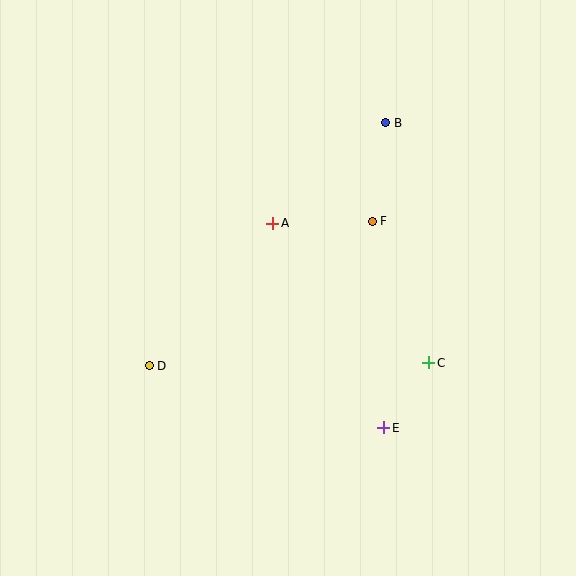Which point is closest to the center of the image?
Point A at (273, 223) is closest to the center.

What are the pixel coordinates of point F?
Point F is at (372, 221).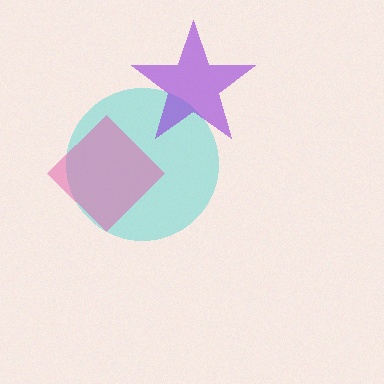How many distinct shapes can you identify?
There are 3 distinct shapes: a cyan circle, a purple star, a pink diamond.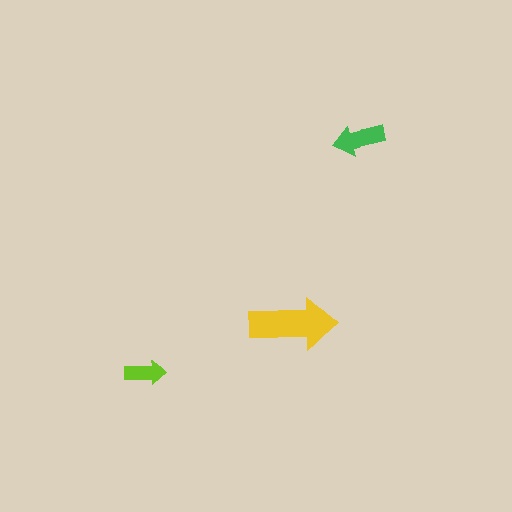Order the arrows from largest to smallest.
the yellow one, the green one, the lime one.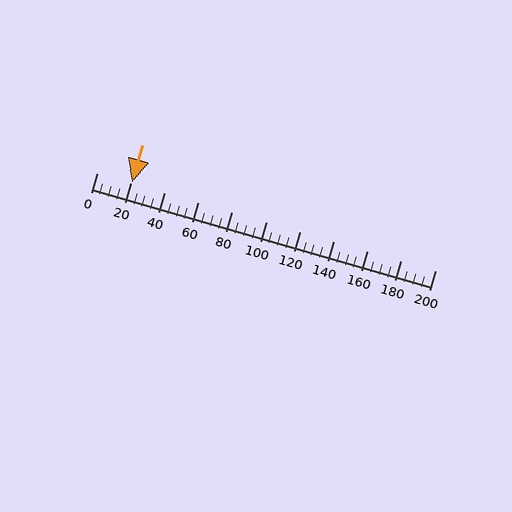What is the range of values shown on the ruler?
The ruler shows values from 0 to 200.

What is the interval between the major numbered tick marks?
The major tick marks are spaced 20 units apart.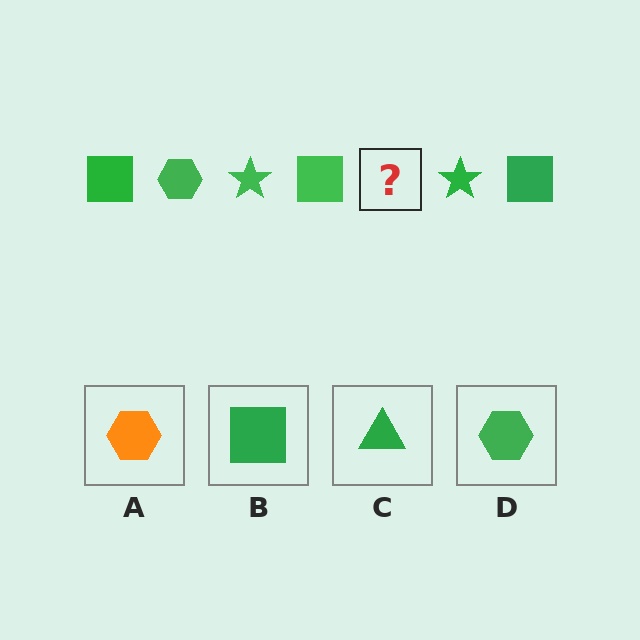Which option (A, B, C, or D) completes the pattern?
D.